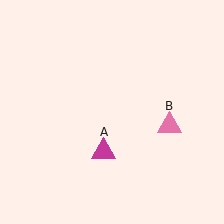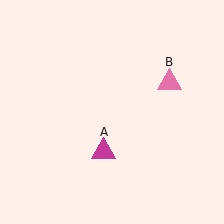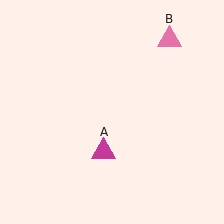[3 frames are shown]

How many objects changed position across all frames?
1 object changed position: pink triangle (object B).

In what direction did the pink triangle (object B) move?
The pink triangle (object B) moved up.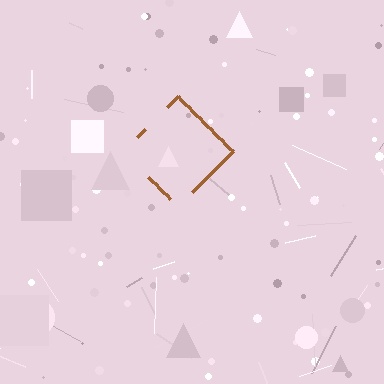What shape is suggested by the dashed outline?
The dashed outline suggests a diamond.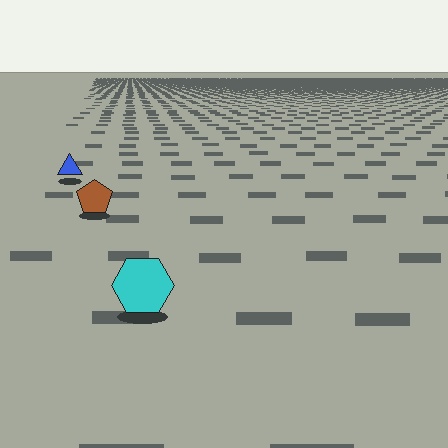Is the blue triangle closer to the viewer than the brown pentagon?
No. The brown pentagon is closer — you can tell from the texture gradient: the ground texture is coarser near it.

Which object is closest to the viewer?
The cyan hexagon is closest. The texture marks near it are larger and more spread out.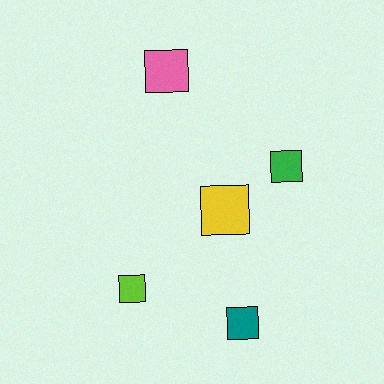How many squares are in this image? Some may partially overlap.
There are 5 squares.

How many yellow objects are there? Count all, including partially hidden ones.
There is 1 yellow object.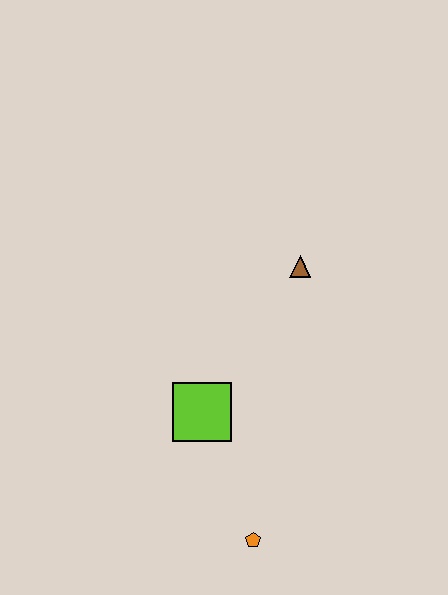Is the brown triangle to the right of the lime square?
Yes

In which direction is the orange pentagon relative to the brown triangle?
The orange pentagon is below the brown triangle.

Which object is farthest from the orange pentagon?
The brown triangle is farthest from the orange pentagon.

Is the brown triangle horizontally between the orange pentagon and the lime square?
No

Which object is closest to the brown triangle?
The lime square is closest to the brown triangle.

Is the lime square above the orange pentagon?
Yes